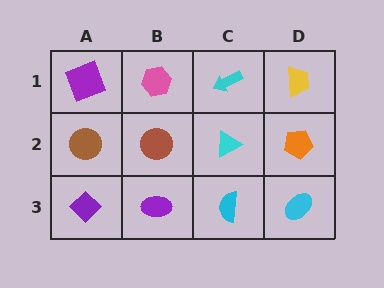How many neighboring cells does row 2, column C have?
4.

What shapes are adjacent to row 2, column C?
A cyan arrow (row 1, column C), a cyan semicircle (row 3, column C), a brown circle (row 2, column B), an orange pentagon (row 2, column D).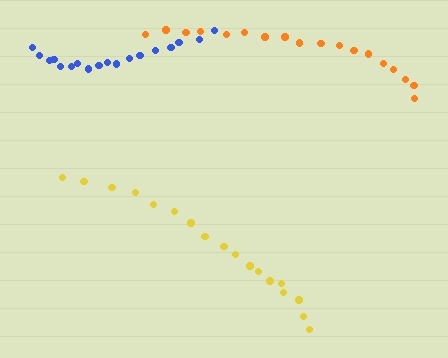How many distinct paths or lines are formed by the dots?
There are 3 distinct paths.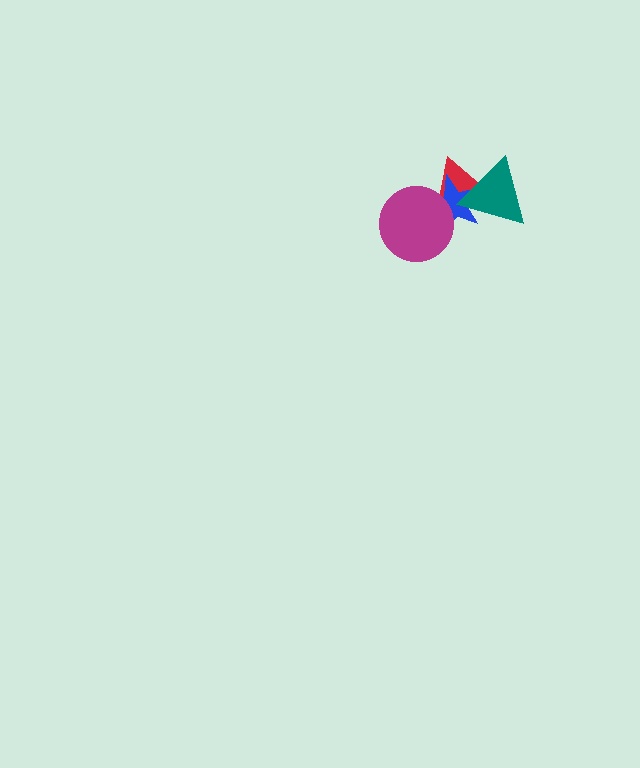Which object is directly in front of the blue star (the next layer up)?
The magenta circle is directly in front of the blue star.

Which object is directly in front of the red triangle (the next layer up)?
The blue star is directly in front of the red triangle.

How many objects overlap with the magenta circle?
2 objects overlap with the magenta circle.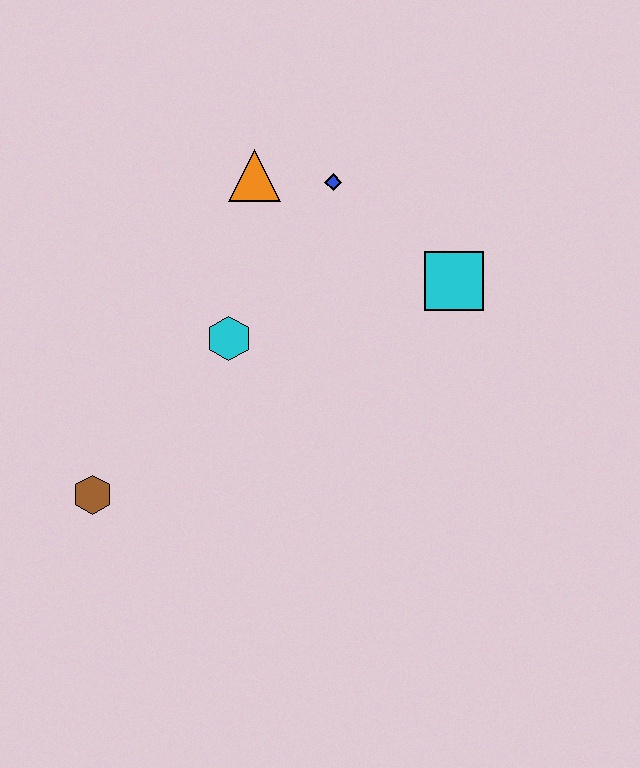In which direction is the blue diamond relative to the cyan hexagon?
The blue diamond is above the cyan hexagon.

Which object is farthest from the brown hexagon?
The cyan square is farthest from the brown hexagon.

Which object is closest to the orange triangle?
The blue diamond is closest to the orange triangle.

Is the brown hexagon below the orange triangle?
Yes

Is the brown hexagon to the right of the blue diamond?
No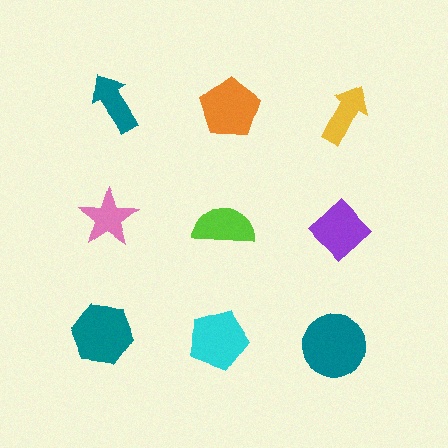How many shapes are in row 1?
3 shapes.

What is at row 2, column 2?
A lime semicircle.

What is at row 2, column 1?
A pink star.